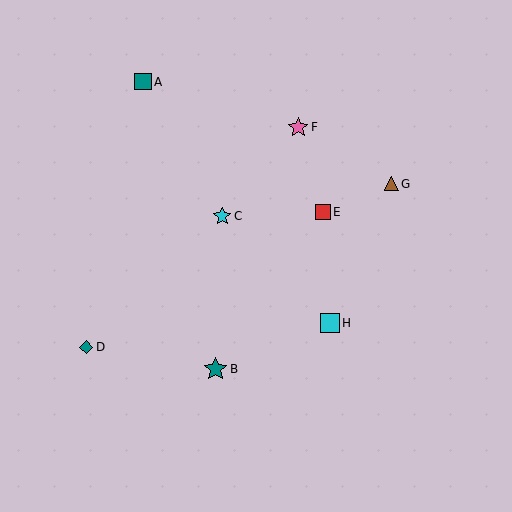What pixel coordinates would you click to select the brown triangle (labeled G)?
Click at (391, 184) to select the brown triangle G.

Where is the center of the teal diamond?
The center of the teal diamond is at (86, 347).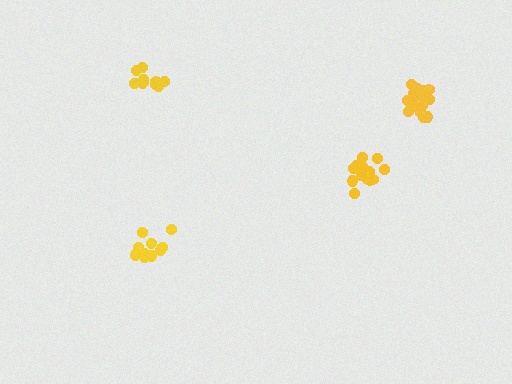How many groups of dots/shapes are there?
There are 4 groups.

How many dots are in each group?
Group 1: 12 dots, Group 2: 17 dots, Group 3: 11 dots, Group 4: 17 dots (57 total).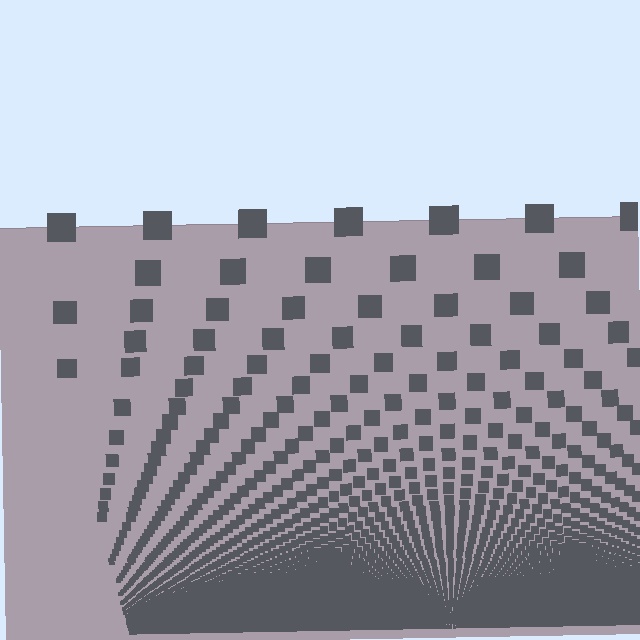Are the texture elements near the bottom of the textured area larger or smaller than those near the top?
Smaller. The gradient is inverted — elements near the bottom are smaller and denser.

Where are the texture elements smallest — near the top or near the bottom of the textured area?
Near the bottom.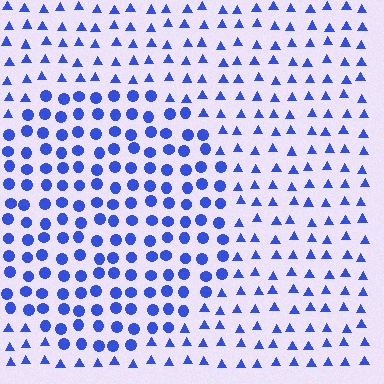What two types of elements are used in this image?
The image uses circles inside the circle region and triangles outside it.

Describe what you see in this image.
The image is filled with small blue elements arranged in a uniform grid. A circle-shaped region contains circles, while the surrounding area contains triangles. The boundary is defined purely by the change in element shape.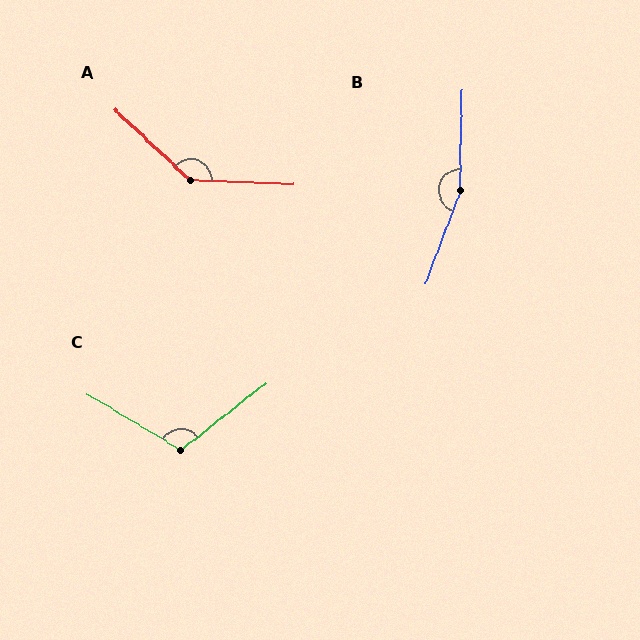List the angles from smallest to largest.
C (111°), A (139°), B (160°).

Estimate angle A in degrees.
Approximately 139 degrees.